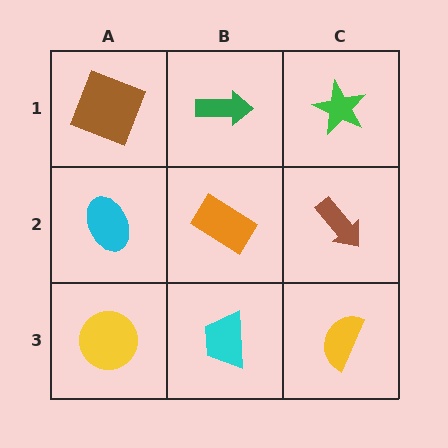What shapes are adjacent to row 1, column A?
A cyan ellipse (row 2, column A), a green arrow (row 1, column B).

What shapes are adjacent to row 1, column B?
An orange rectangle (row 2, column B), a brown square (row 1, column A), a green star (row 1, column C).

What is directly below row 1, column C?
A brown arrow.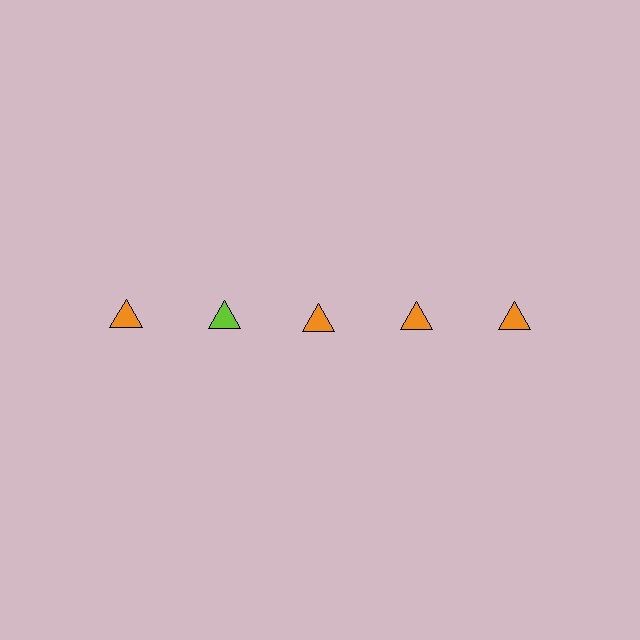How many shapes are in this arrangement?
There are 5 shapes arranged in a grid pattern.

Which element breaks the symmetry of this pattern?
The lime triangle in the top row, second from left column breaks the symmetry. All other shapes are orange triangles.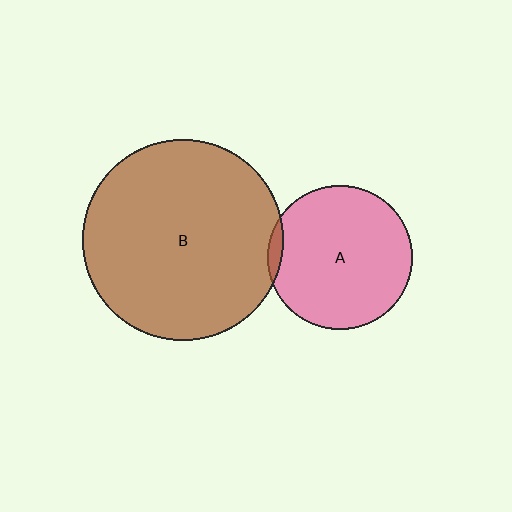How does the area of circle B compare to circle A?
Approximately 1.9 times.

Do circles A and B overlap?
Yes.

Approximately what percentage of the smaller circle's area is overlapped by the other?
Approximately 5%.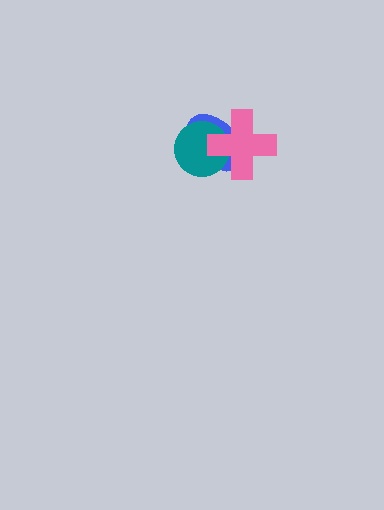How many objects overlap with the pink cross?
2 objects overlap with the pink cross.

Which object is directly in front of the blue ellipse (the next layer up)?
The teal circle is directly in front of the blue ellipse.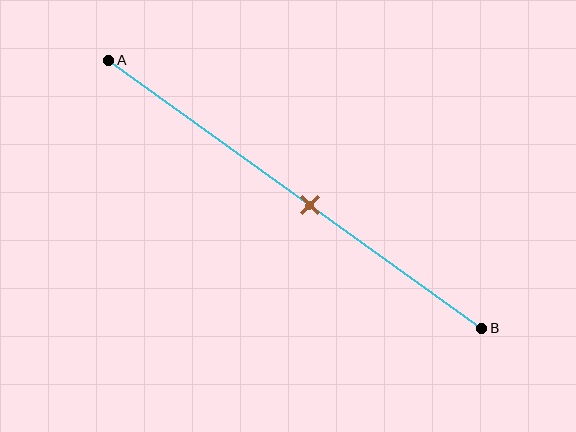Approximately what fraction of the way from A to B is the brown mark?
The brown mark is approximately 55% of the way from A to B.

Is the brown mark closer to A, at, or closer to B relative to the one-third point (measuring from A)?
The brown mark is closer to point B than the one-third point of segment AB.